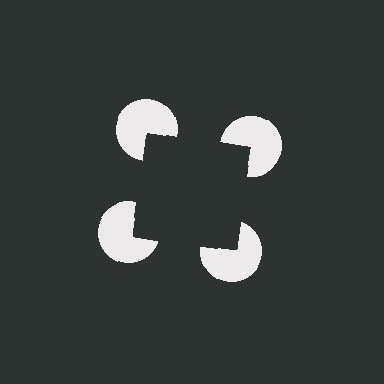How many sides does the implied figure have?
4 sides.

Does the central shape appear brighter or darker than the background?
It typically appears slightly darker than the background, even though no actual brightness change is drawn.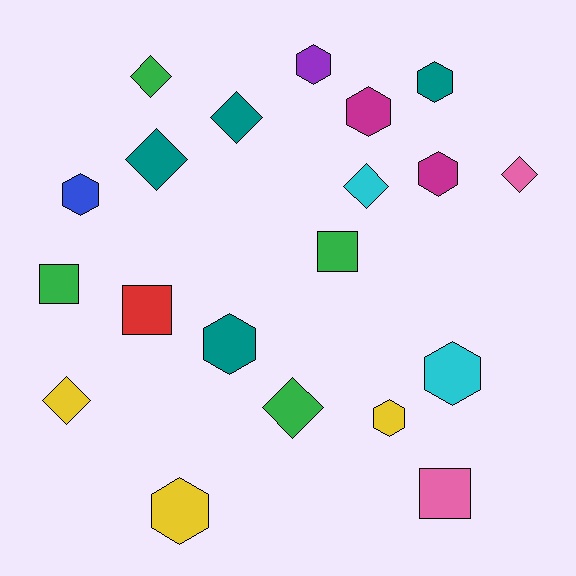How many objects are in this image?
There are 20 objects.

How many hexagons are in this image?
There are 9 hexagons.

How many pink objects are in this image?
There are 2 pink objects.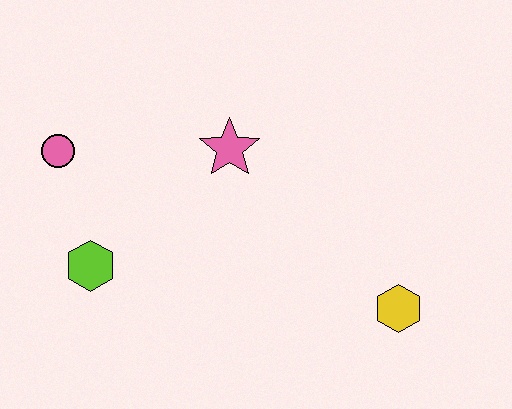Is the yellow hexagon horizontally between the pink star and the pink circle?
No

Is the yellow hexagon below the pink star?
Yes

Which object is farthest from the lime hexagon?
The yellow hexagon is farthest from the lime hexagon.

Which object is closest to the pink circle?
The lime hexagon is closest to the pink circle.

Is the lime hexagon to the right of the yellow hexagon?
No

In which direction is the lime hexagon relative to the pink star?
The lime hexagon is to the left of the pink star.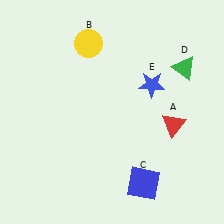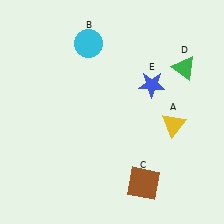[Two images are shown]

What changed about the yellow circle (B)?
In Image 1, B is yellow. In Image 2, it changed to cyan.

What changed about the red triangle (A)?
In Image 1, A is red. In Image 2, it changed to yellow.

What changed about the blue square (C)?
In Image 1, C is blue. In Image 2, it changed to brown.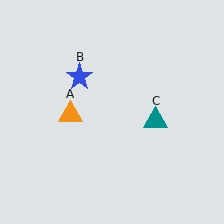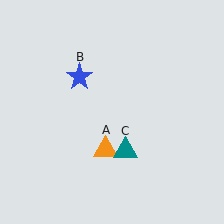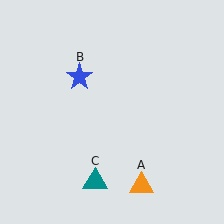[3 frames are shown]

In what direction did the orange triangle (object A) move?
The orange triangle (object A) moved down and to the right.